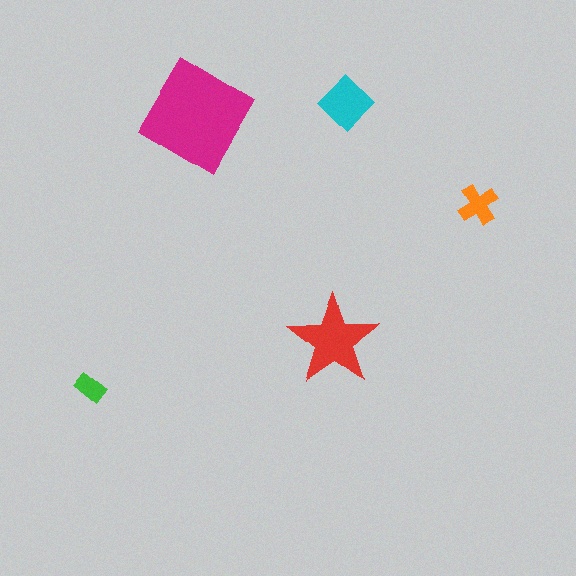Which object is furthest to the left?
The green rectangle is leftmost.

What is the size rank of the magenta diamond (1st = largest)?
1st.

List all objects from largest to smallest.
The magenta diamond, the red star, the cyan diamond, the orange cross, the green rectangle.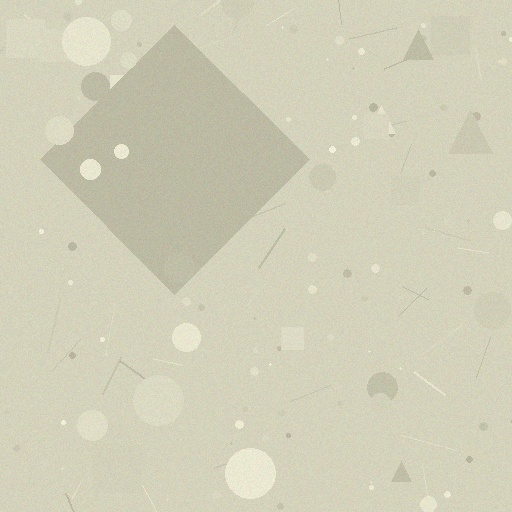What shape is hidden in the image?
A diamond is hidden in the image.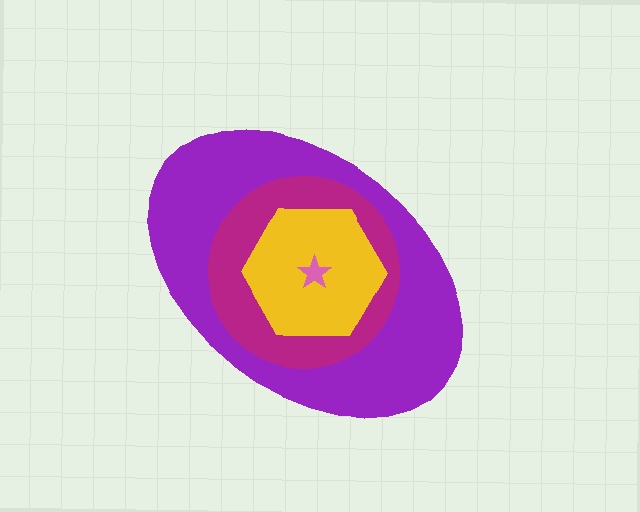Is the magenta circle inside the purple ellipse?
Yes.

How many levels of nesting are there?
4.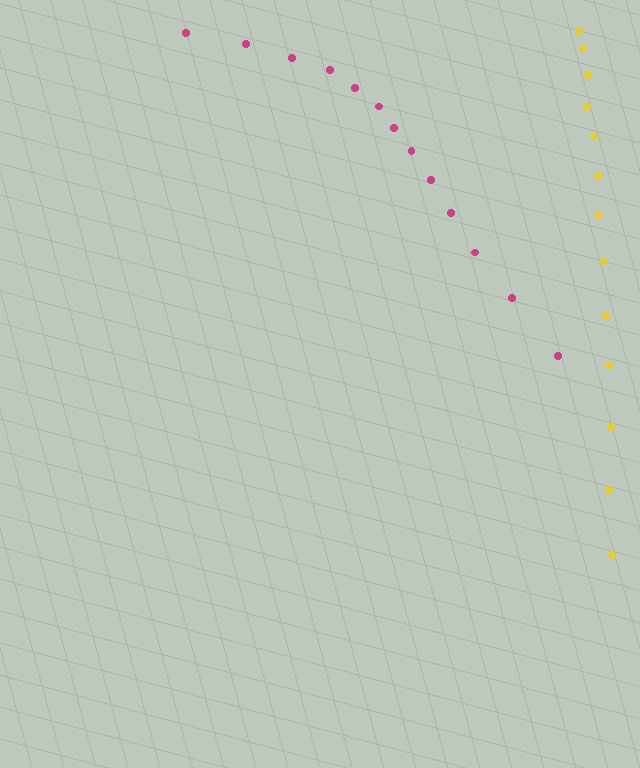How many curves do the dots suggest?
There are 2 distinct paths.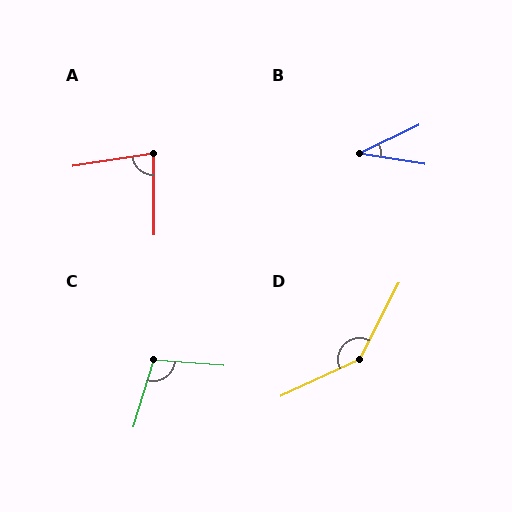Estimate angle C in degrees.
Approximately 103 degrees.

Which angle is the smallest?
B, at approximately 35 degrees.